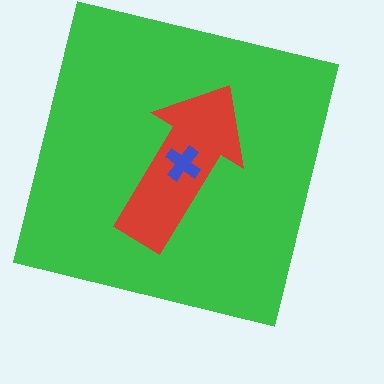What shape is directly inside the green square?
The red arrow.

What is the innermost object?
The blue cross.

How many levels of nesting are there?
3.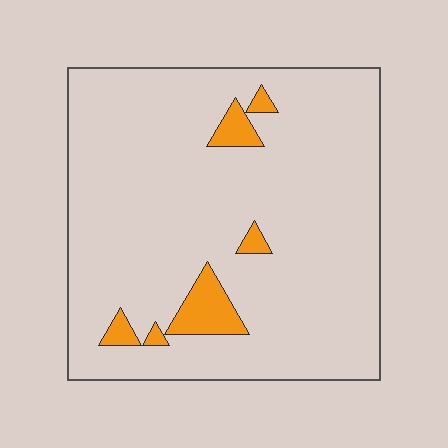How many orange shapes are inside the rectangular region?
6.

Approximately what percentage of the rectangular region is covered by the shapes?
Approximately 5%.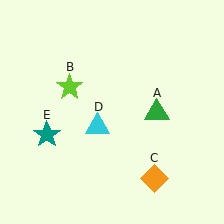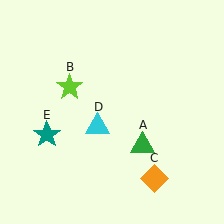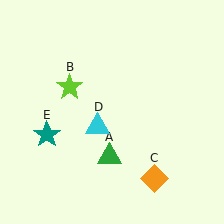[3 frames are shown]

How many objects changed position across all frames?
1 object changed position: green triangle (object A).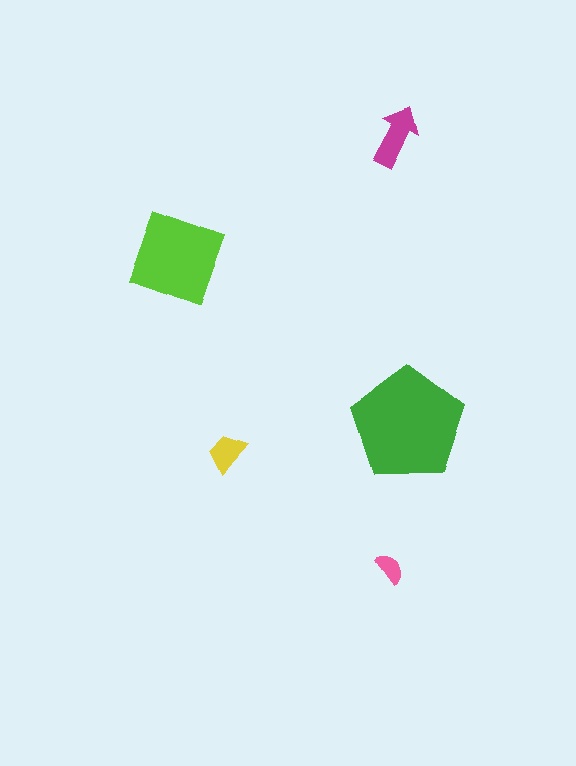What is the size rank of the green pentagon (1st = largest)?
1st.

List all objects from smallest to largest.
The pink semicircle, the yellow trapezoid, the magenta arrow, the lime square, the green pentagon.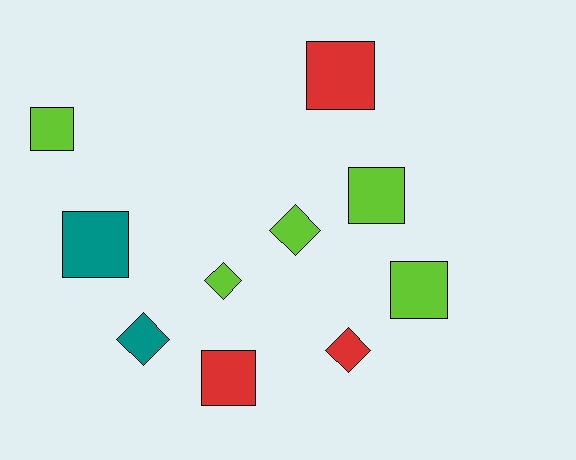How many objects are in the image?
There are 10 objects.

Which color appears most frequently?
Lime, with 5 objects.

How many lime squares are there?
There are 3 lime squares.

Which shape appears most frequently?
Square, with 6 objects.